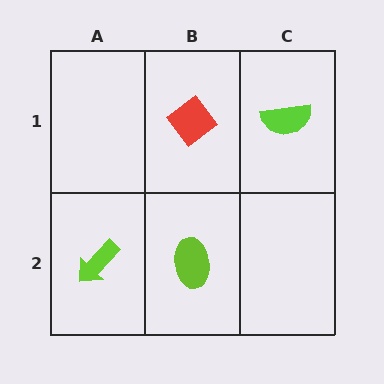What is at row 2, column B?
A lime ellipse.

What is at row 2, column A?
A lime arrow.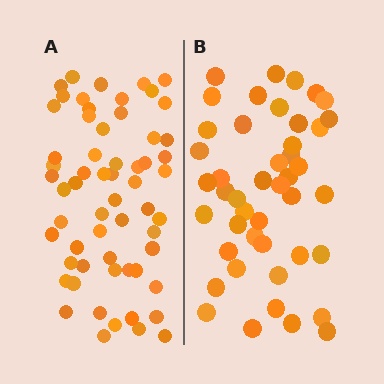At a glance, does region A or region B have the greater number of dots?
Region A (the left region) has more dots.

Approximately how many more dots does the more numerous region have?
Region A has approximately 15 more dots than region B.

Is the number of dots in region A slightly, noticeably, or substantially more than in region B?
Region A has noticeably more, but not dramatically so. The ratio is roughly 1.3 to 1.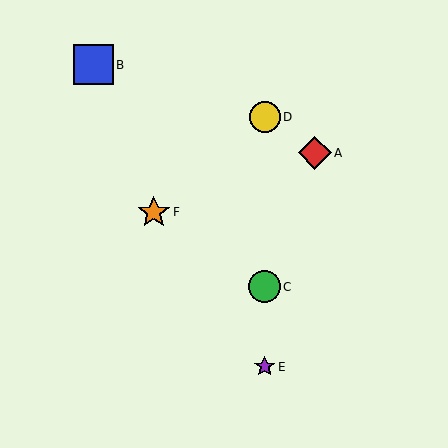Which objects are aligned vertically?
Objects C, D, E are aligned vertically.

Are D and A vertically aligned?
No, D is at x≈265 and A is at x≈315.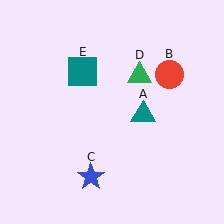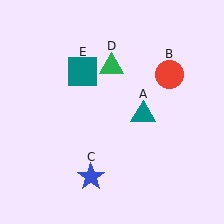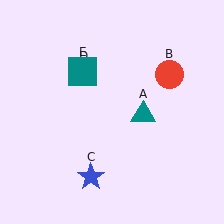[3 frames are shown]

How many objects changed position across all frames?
1 object changed position: green triangle (object D).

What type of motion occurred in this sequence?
The green triangle (object D) rotated counterclockwise around the center of the scene.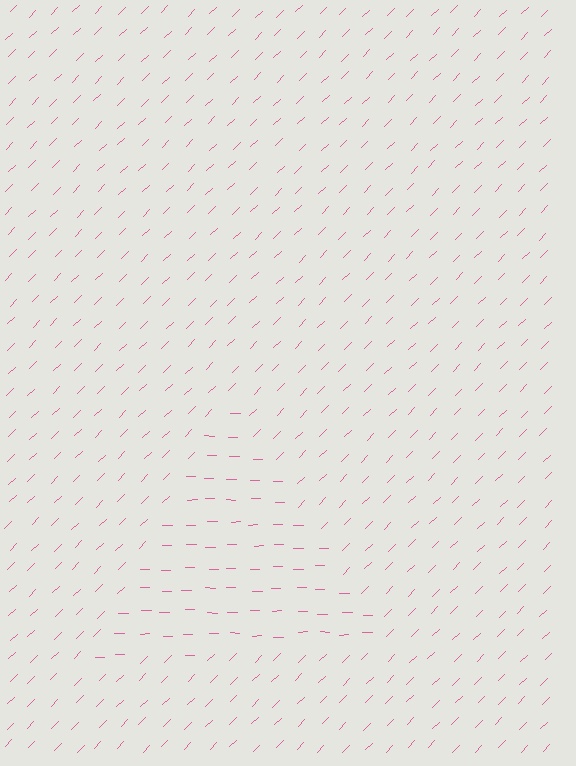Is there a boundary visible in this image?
Yes, there is a texture boundary formed by a change in line orientation.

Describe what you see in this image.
The image is filled with small pink line segments. A triangle region in the image has lines oriented differently from the surrounding lines, creating a visible texture boundary.